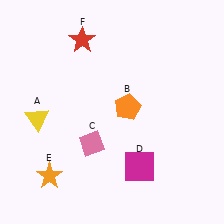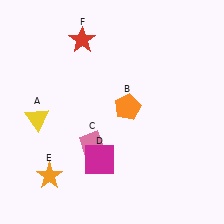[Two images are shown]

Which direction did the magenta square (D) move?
The magenta square (D) moved left.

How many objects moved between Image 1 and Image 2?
1 object moved between the two images.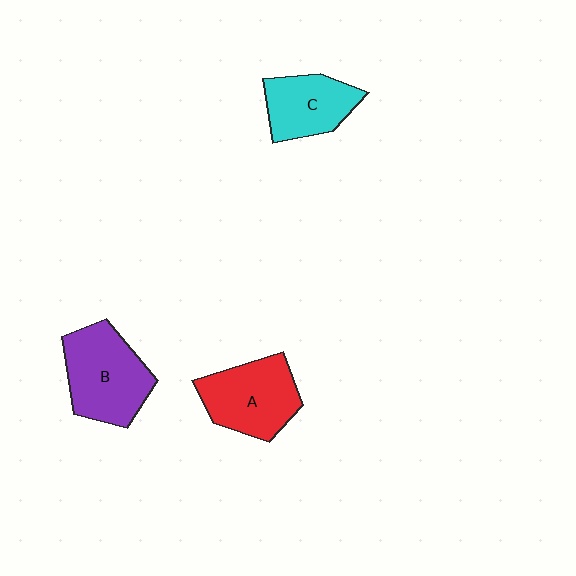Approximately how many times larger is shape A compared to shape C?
Approximately 1.2 times.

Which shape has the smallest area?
Shape C (cyan).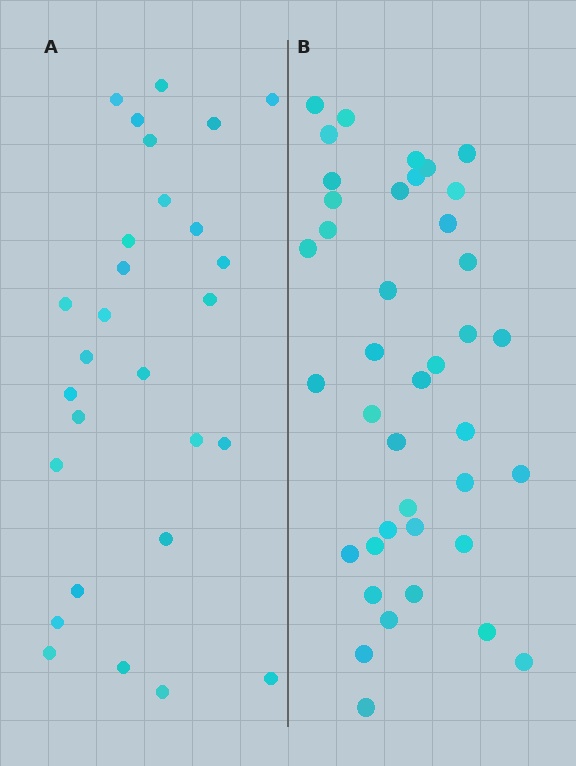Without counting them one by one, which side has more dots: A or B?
Region B (the right region) has more dots.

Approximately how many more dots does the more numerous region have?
Region B has roughly 12 or so more dots than region A.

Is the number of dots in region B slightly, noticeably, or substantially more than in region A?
Region B has noticeably more, but not dramatically so. The ratio is roughly 1.4 to 1.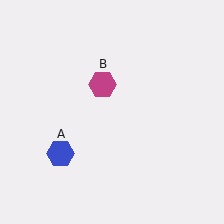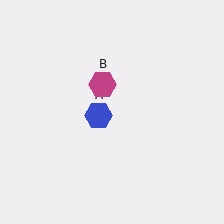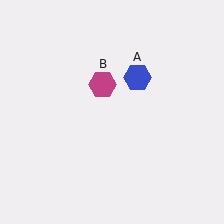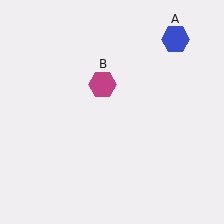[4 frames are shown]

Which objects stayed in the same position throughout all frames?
Magenta hexagon (object B) remained stationary.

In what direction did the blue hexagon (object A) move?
The blue hexagon (object A) moved up and to the right.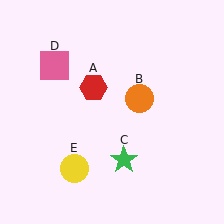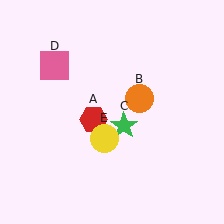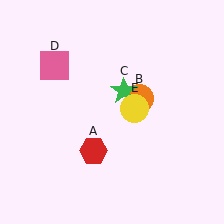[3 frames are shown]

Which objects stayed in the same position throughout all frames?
Orange circle (object B) and pink square (object D) remained stationary.